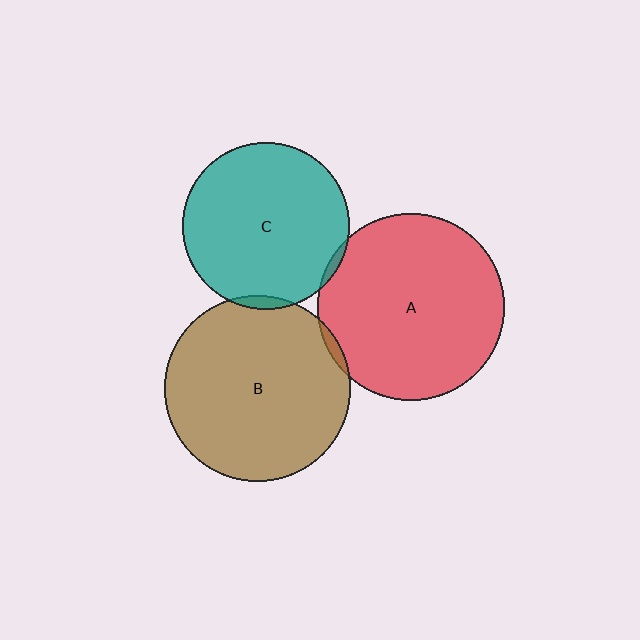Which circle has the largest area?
Circle A (red).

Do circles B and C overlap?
Yes.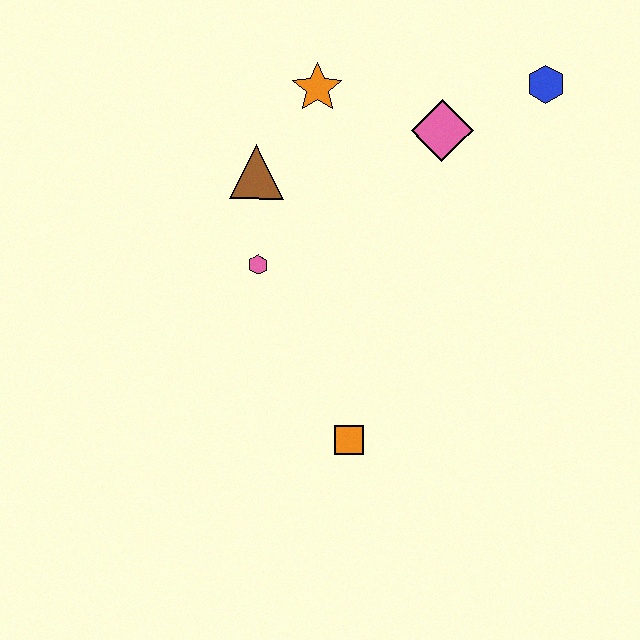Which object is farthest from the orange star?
The orange square is farthest from the orange star.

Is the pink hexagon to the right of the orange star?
No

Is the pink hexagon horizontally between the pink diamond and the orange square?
No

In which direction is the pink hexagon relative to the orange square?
The pink hexagon is above the orange square.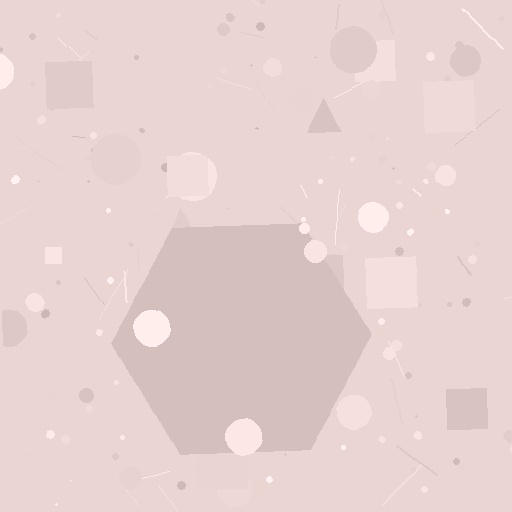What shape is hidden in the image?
A hexagon is hidden in the image.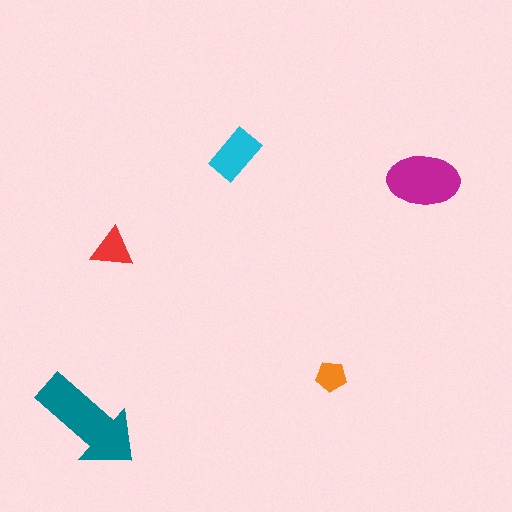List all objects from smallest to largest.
The orange pentagon, the red triangle, the cyan rectangle, the magenta ellipse, the teal arrow.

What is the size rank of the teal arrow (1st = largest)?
1st.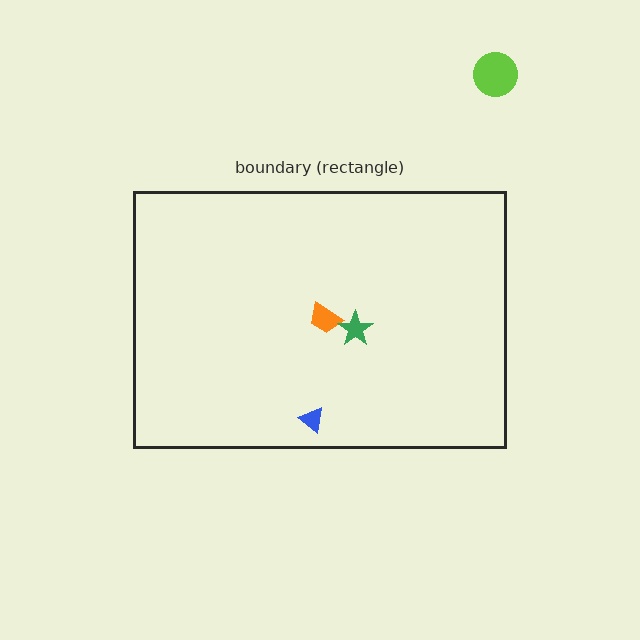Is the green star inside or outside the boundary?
Inside.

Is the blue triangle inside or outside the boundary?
Inside.